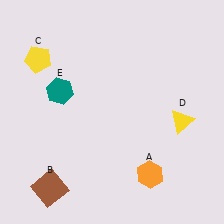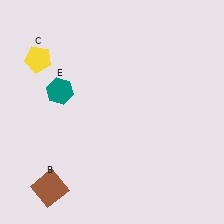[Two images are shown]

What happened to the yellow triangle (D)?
The yellow triangle (D) was removed in Image 2. It was in the bottom-right area of Image 1.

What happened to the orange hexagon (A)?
The orange hexagon (A) was removed in Image 2. It was in the bottom-right area of Image 1.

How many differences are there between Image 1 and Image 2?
There are 2 differences between the two images.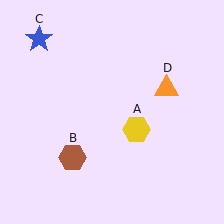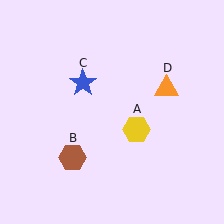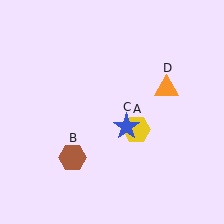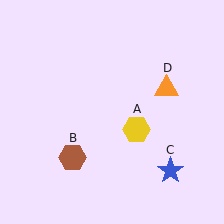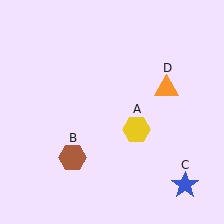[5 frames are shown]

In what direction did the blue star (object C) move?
The blue star (object C) moved down and to the right.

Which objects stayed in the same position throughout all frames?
Yellow hexagon (object A) and brown hexagon (object B) and orange triangle (object D) remained stationary.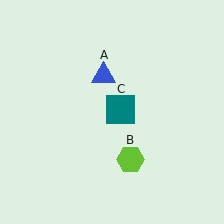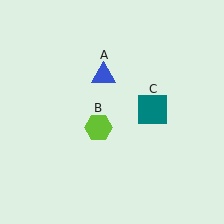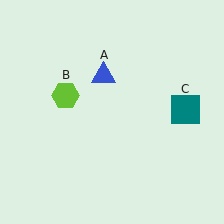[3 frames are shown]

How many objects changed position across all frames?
2 objects changed position: lime hexagon (object B), teal square (object C).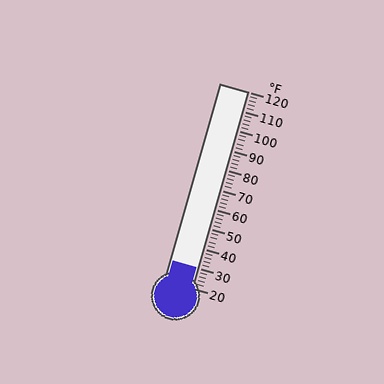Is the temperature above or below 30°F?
The temperature is at 30°F.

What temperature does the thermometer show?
The thermometer shows approximately 30°F.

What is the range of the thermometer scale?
The thermometer scale ranges from 20°F to 120°F.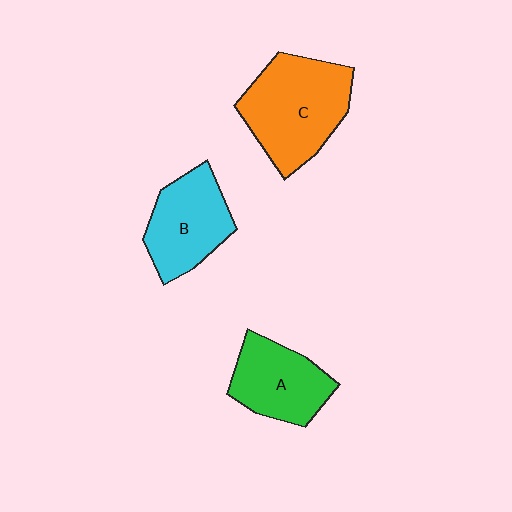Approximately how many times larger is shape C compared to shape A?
Approximately 1.5 times.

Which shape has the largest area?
Shape C (orange).